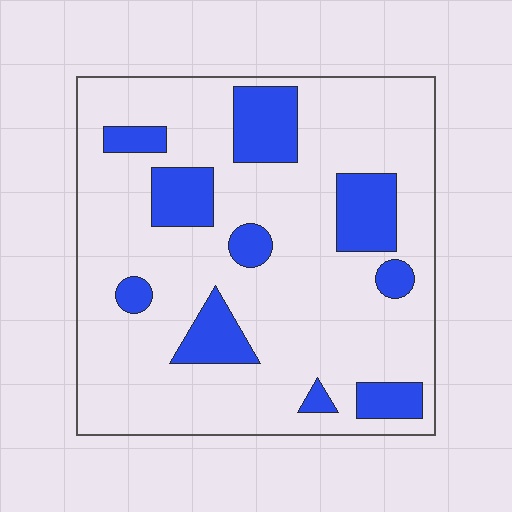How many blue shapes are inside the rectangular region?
10.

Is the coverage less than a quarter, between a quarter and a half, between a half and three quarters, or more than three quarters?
Less than a quarter.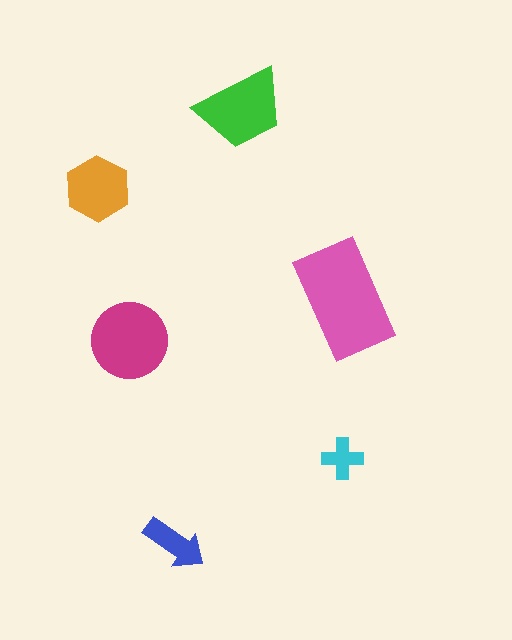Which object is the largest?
The pink rectangle.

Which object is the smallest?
The cyan cross.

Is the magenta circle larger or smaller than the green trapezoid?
Larger.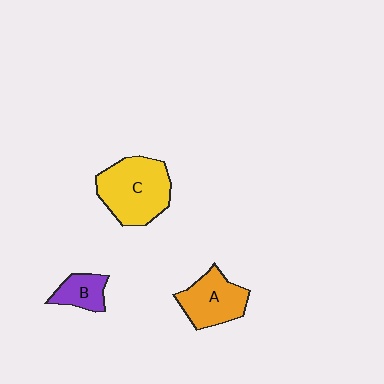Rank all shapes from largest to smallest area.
From largest to smallest: C (yellow), A (orange), B (purple).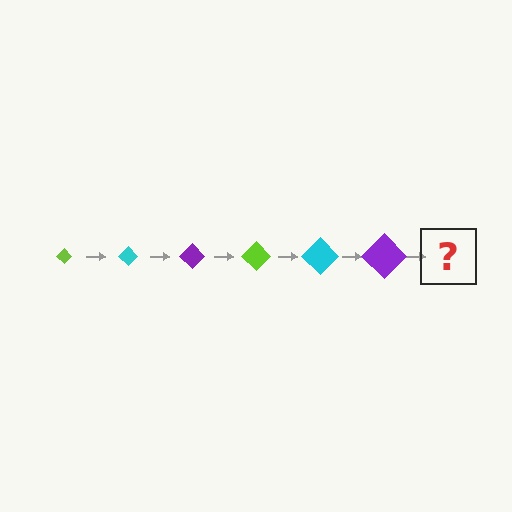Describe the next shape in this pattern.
It should be a lime diamond, larger than the previous one.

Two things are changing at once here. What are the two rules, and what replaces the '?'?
The two rules are that the diamond grows larger each step and the color cycles through lime, cyan, and purple. The '?' should be a lime diamond, larger than the previous one.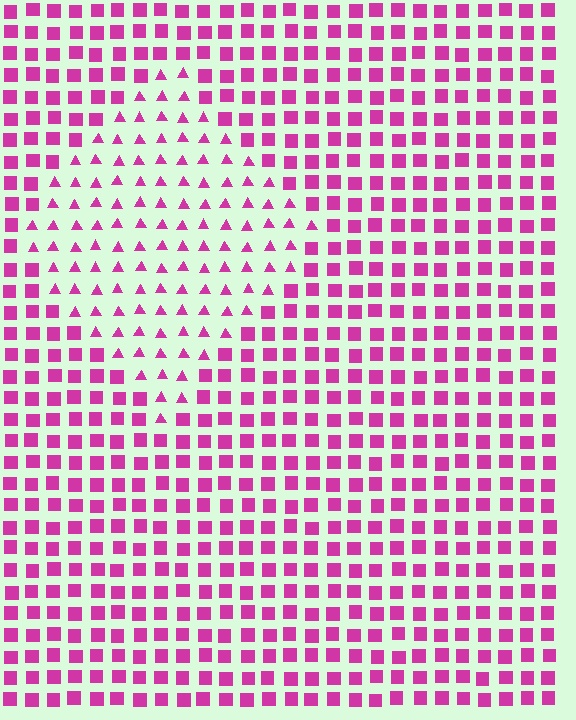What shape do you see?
I see a diamond.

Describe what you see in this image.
The image is filled with small magenta elements arranged in a uniform grid. A diamond-shaped region contains triangles, while the surrounding area contains squares. The boundary is defined purely by the change in element shape.